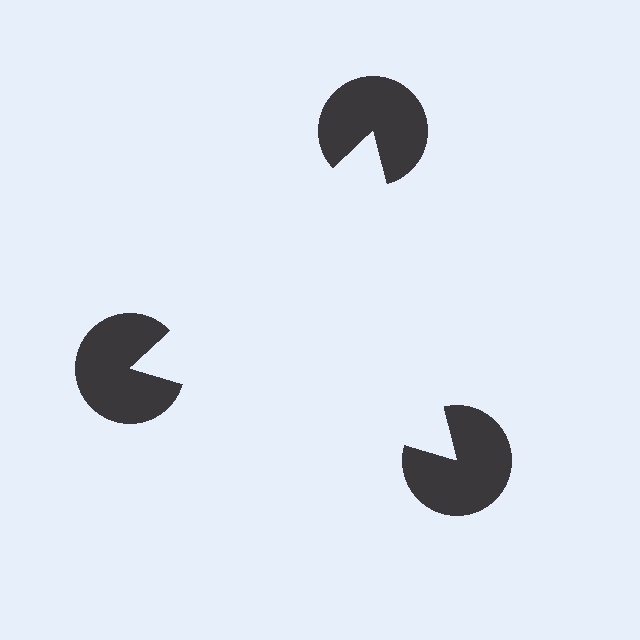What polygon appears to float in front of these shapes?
An illusory triangle — its edges are inferred from the aligned wedge cuts in the pac-man discs, not physically drawn.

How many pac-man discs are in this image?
There are 3 — one at each vertex of the illusory triangle.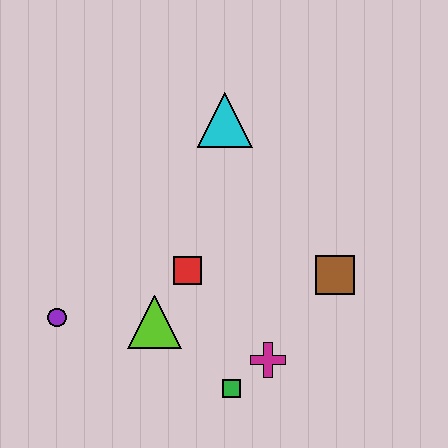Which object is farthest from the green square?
The cyan triangle is farthest from the green square.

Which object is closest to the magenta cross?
The green square is closest to the magenta cross.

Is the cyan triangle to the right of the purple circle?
Yes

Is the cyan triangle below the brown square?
No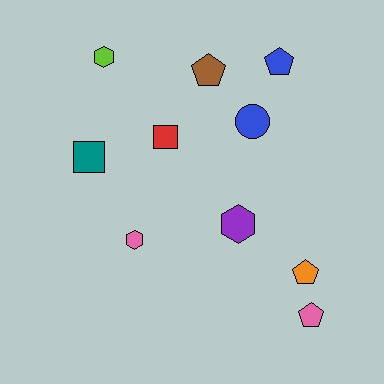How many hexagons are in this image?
There are 3 hexagons.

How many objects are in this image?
There are 10 objects.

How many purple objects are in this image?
There is 1 purple object.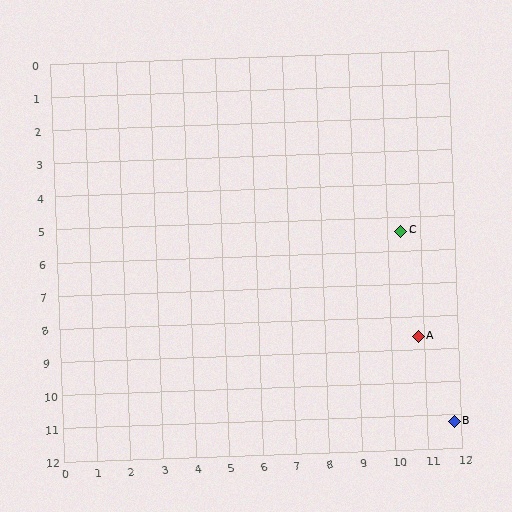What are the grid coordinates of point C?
Point C is at approximately (10.4, 5.4).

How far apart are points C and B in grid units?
Points C and B are about 6.0 grid units apart.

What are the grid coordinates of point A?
Point A is at approximately (10.8, 8.6).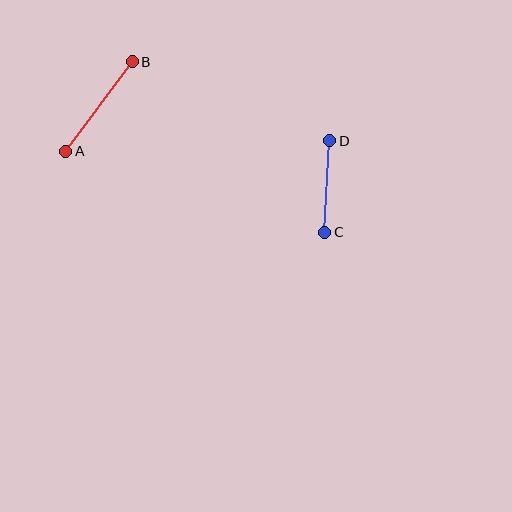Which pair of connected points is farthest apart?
Points A and B are farthest apart.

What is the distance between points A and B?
The distance is approximately 111 pixels.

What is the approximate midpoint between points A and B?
The midpoint is at approximately (99, 106) pixels.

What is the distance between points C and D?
The distance is approximately 92 pixels.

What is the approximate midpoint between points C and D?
The midpoint is at approximately (327, 186) pixels.